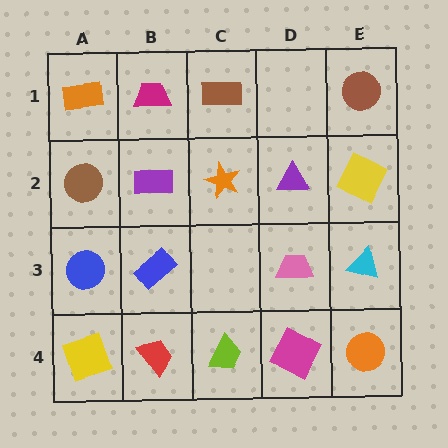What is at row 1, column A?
An orange rectangle.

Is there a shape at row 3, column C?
No, that cell is empty.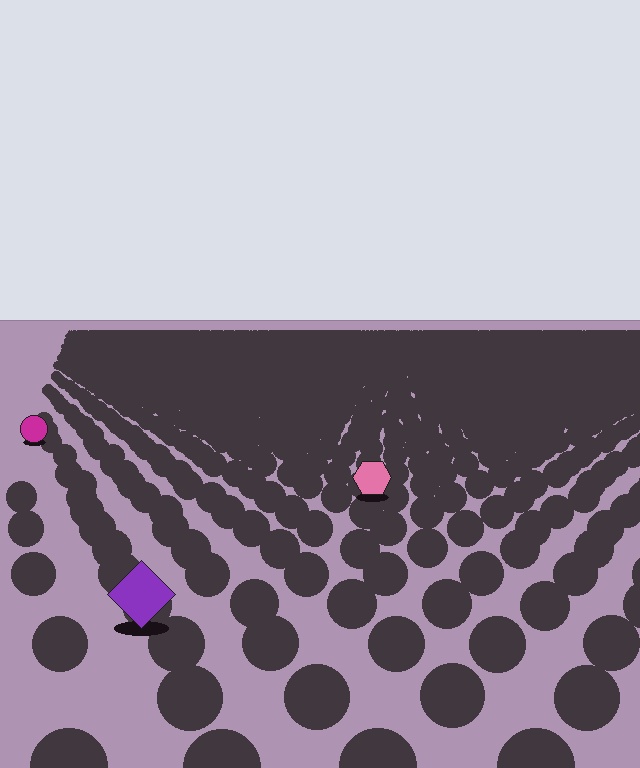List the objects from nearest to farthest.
From nearest to farthest: the purple diamond, the pink hexagon, the magenta circle.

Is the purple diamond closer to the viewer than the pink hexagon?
Yes. The purple diamond is closer — you can tell from the texture gradient: the ground texture is coarser near it.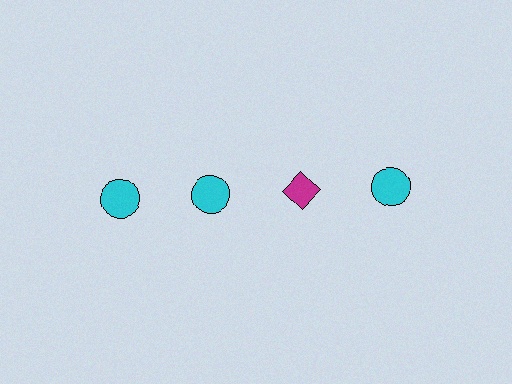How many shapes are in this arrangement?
There are 4 shapes arranged in a grid pattern.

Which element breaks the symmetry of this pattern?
The magenta diamond in the top row, center column breaks the symmetry. All other shapes are cyan circles.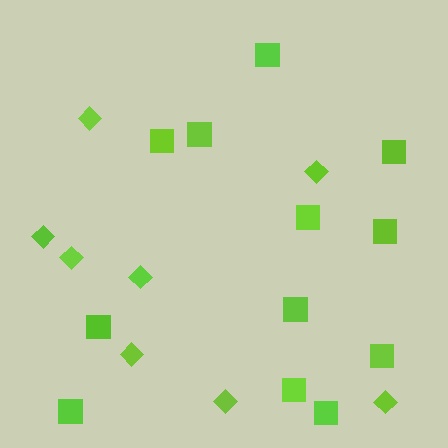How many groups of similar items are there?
There are 2 groups: one group of squares (12) and one group of diamonds (8).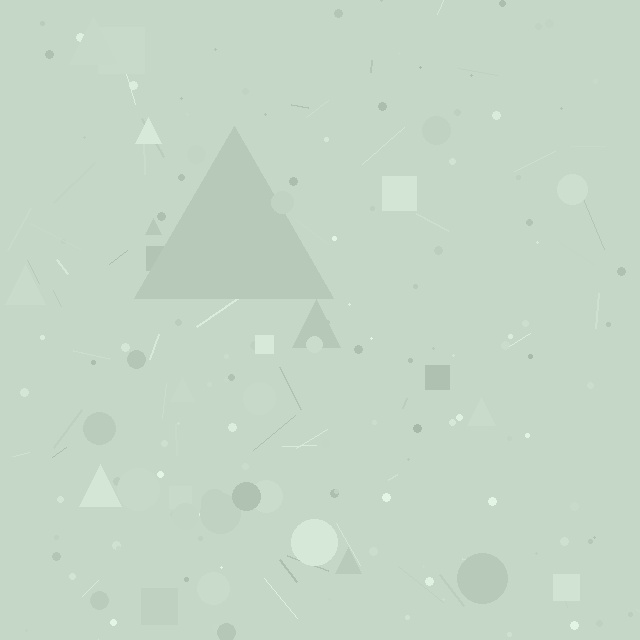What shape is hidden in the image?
A triangle is hidden in the image.